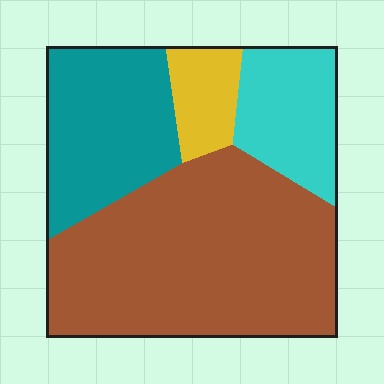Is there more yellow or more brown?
Brown.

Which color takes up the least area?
Yellow, at roughly 10%.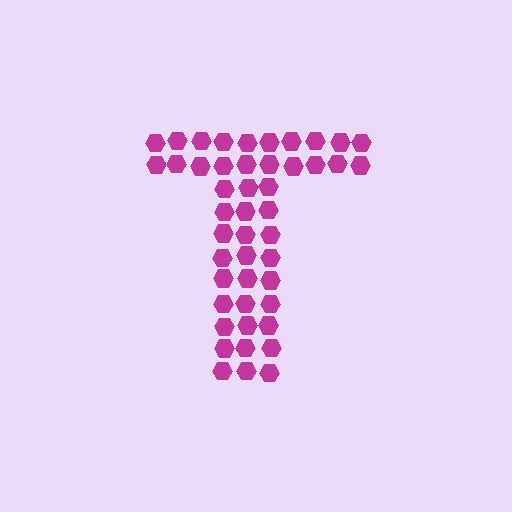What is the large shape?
The large shape is the letter T.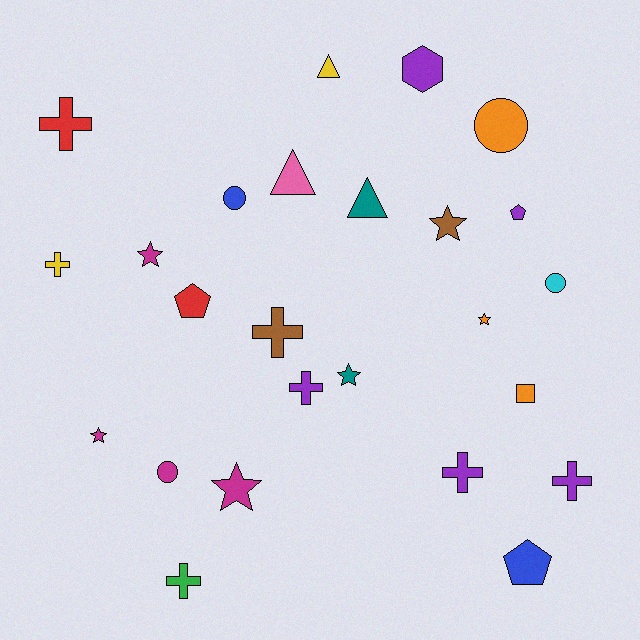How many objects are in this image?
There are 25 objects.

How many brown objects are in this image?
There are 2 brown objects.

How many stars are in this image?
There are 6 stars.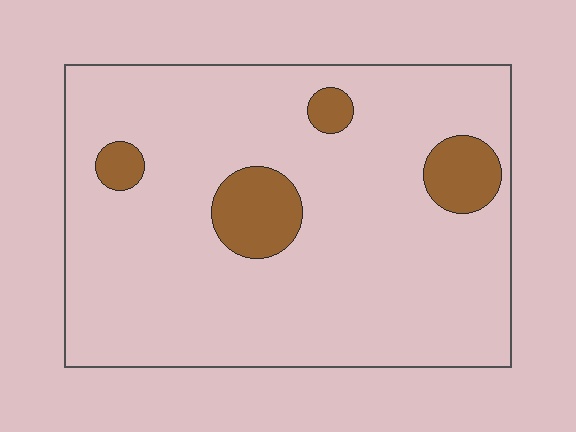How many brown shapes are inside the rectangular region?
4.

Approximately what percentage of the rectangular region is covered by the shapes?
Approximately 10%.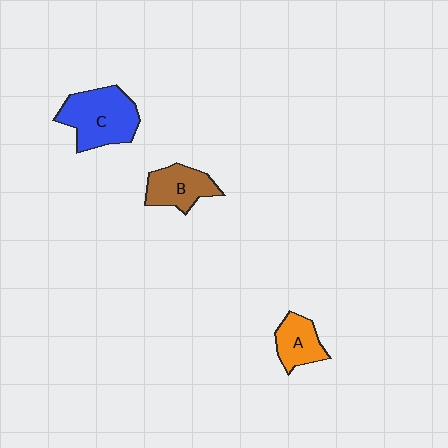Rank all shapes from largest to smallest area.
From largest to smallest: C (blue), B (brown), A (orange).